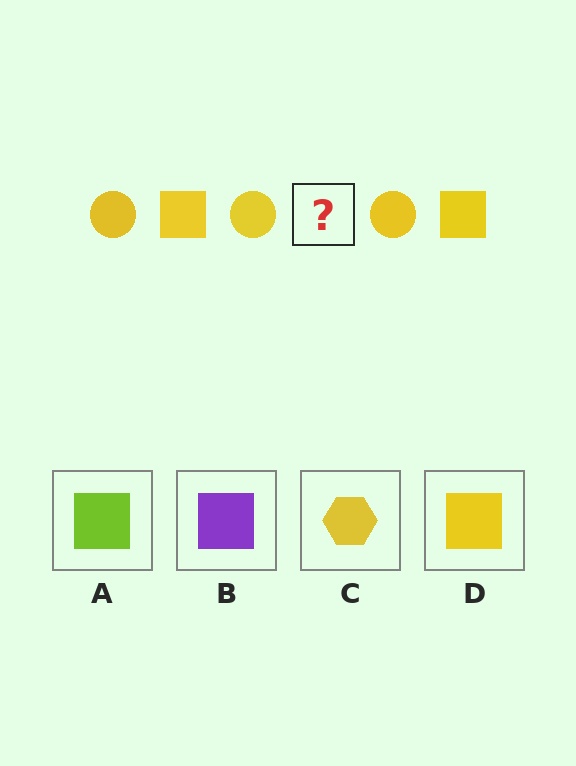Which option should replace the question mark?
Option D.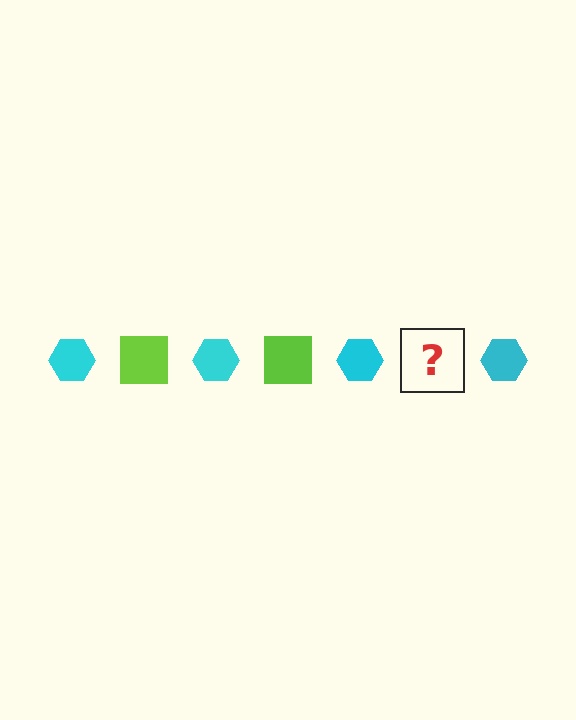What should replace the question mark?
The question mark should be replaced with a lime square.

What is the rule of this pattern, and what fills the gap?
The rule is that the pattern alternates between cyan hexagon and lime square. The gap should be filled with a lime square.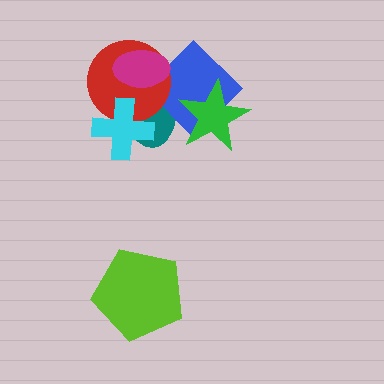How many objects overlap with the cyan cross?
2 objects overlap with the cyan cross.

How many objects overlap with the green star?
2 objects overlap with the green star.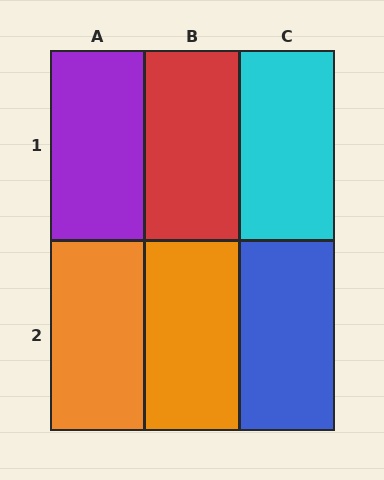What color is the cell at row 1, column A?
Purple.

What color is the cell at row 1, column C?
Cyan.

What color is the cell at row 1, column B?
Red.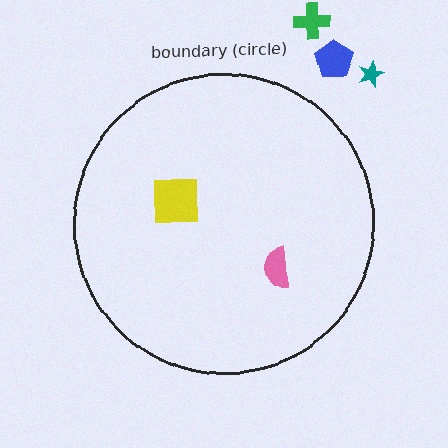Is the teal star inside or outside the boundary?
Outside.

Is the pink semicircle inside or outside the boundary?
Inside.